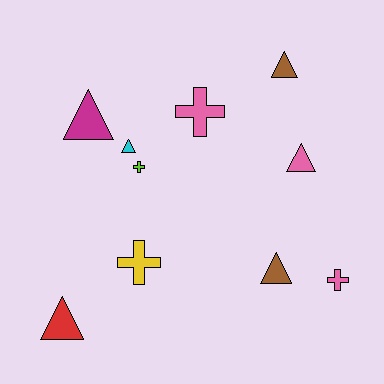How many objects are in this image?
There are 10 objects.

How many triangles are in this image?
There are 6 triangles.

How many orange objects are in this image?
There are no orange objects.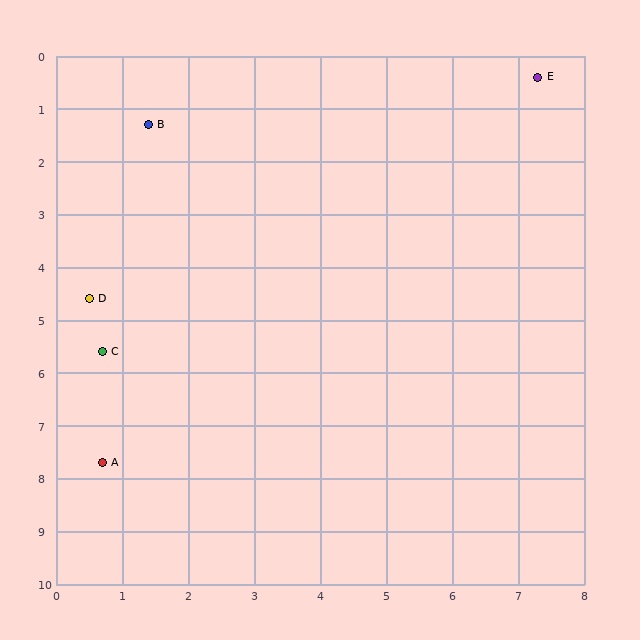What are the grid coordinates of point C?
Point C is at approximately (0.7, 5.6).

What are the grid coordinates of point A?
Point A is at approximately (0.7, 7.7).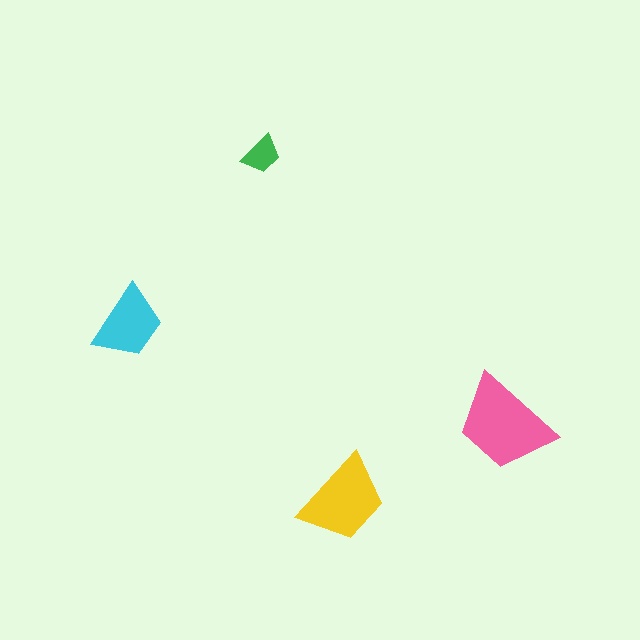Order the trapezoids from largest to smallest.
the pink one, the yellow one, the cyan one, the green one.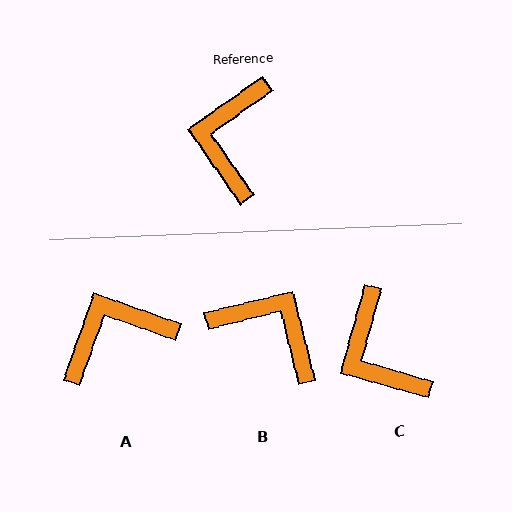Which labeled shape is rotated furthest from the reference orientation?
B, about 111 degrees away.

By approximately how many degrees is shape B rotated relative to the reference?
Approximately 111 degrees clockwise.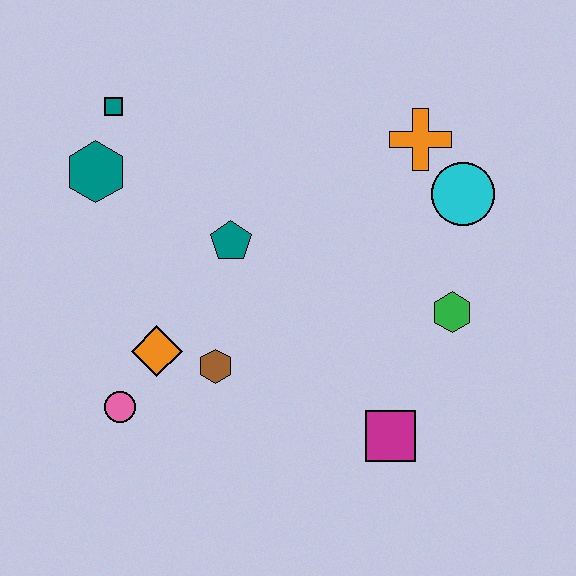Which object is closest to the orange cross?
The cyan circle is closest to the orange cross.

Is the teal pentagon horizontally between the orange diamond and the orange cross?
Yes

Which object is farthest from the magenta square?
The teal square is farthest from the magenta square.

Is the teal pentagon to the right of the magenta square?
No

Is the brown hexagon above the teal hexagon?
No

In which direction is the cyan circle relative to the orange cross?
The cyan circle is below the orange cross.